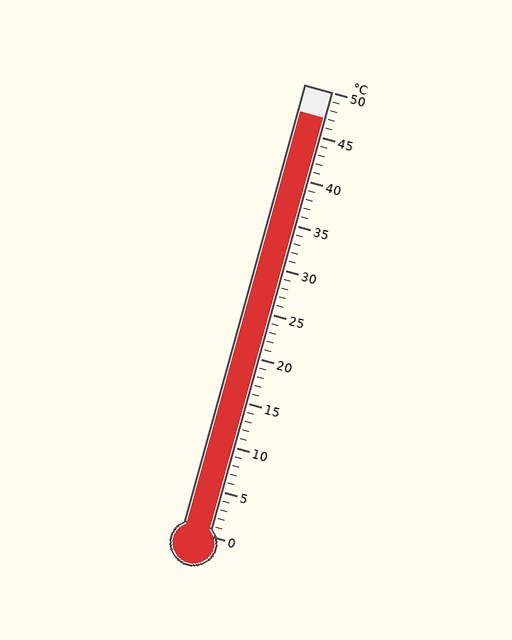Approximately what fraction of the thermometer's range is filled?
The thermometer is filled to approximately 95% of its range.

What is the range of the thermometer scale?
The thermometer scale ranges from 0°C to 50°C.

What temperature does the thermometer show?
The thermometer shows approximately 47°C.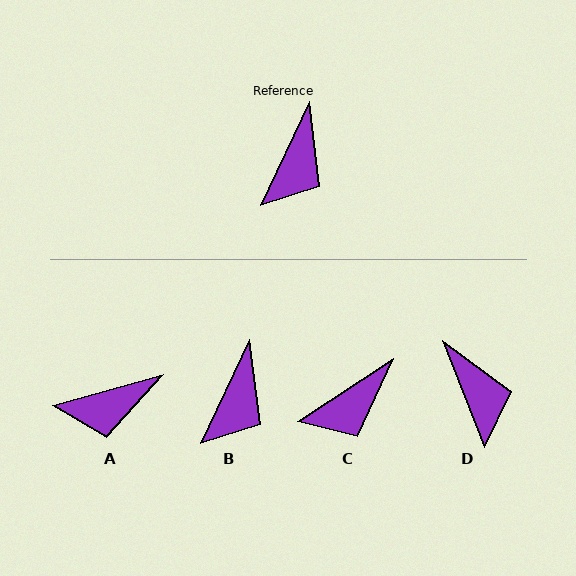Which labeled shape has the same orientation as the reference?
B.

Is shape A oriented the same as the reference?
No, it is off by about 49 degrees.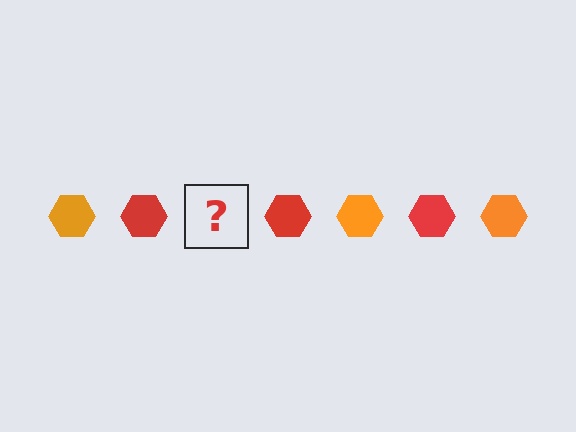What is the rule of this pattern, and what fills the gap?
The rule is that the pattern cycles through orange, red hexagons. The gap should be filled with an orange hexagon.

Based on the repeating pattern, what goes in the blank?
The blank should be an orange hexagon.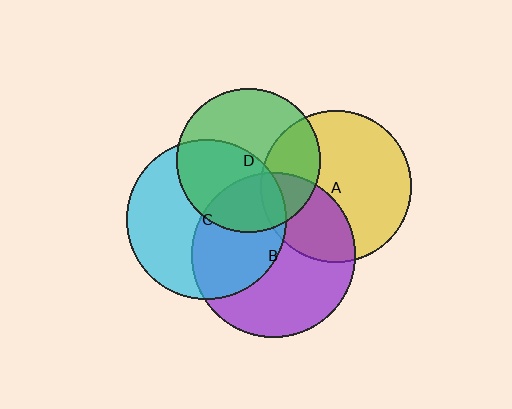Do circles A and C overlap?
Yes.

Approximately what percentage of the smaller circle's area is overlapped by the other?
Approximately 5%.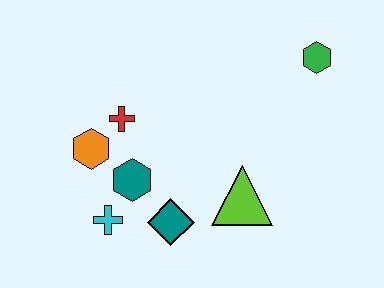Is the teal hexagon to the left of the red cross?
No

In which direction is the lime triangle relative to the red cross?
The lime triangle is to the right of the red cross.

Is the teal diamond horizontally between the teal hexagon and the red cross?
No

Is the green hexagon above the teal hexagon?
Yes